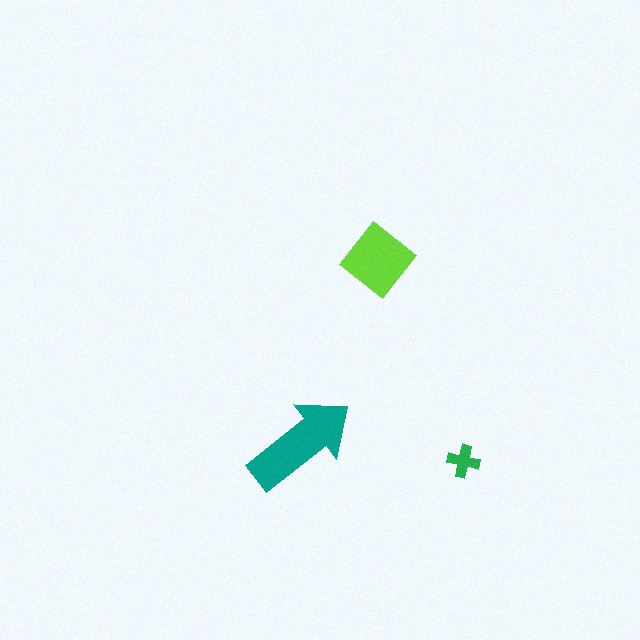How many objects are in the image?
There are 3 objects in the image.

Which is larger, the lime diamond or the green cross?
The lime diamond.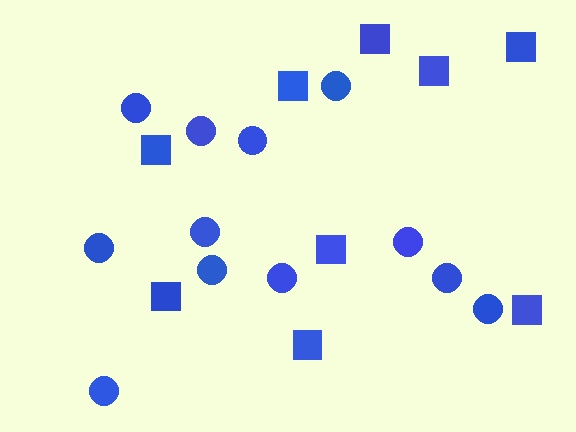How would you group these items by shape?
There are 2 groups: one group of circles (12) and one group of squares (9).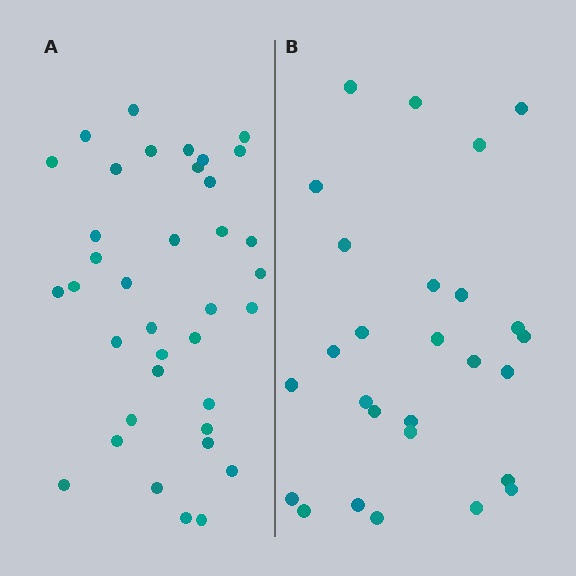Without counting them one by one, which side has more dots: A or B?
Region A (the left region) has more dots.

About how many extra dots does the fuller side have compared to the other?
Region A has roughly 10 or so more dots than region B.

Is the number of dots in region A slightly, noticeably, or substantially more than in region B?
Region A has noticeably more, but not dramatically so. The ratio is roughly 1.4 to 1.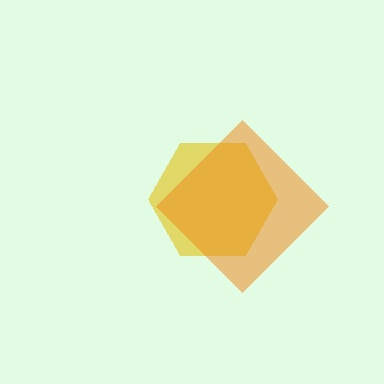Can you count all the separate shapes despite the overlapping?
Yes, there are 2 separate shapes.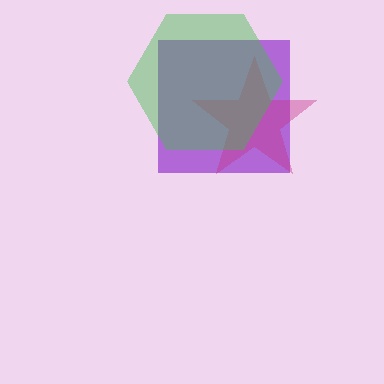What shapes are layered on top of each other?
The layered shapes are: a purple square, a magenta star, a green hexagon.